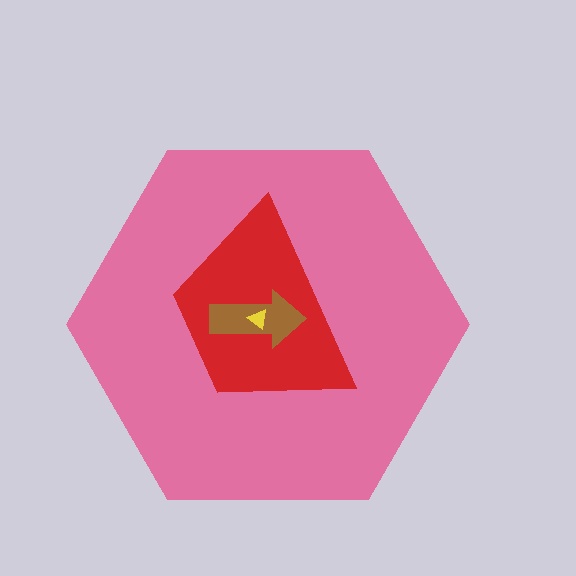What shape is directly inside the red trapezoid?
The brown arrow.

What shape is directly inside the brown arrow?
The yellow triangle.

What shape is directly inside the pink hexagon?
The red trapezoid.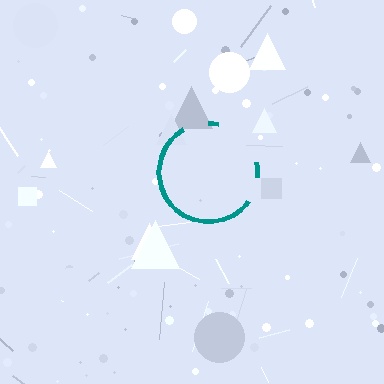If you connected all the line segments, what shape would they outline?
They would outline a circle.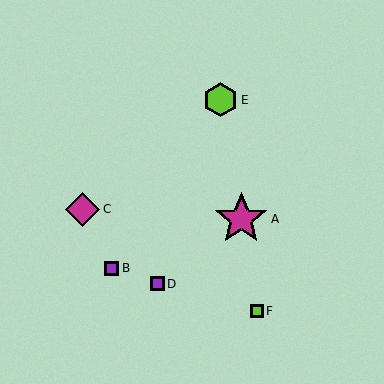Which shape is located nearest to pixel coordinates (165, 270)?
The purple square (labeled D) at (157, 284) is nearest to that location.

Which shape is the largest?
The magenta star (labeled A) is the largest.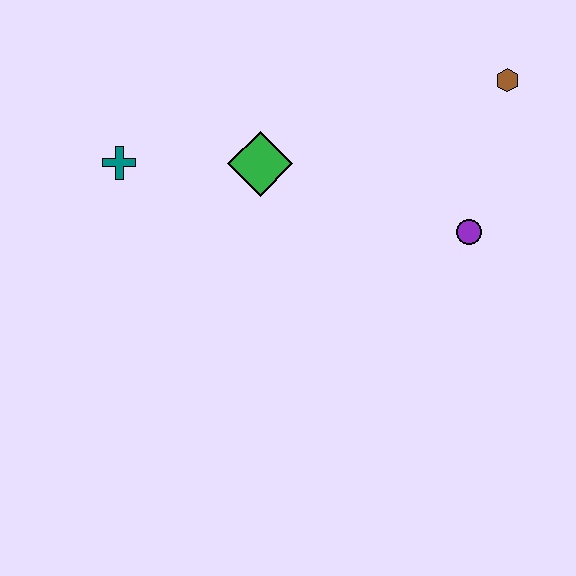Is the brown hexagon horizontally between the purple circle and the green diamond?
No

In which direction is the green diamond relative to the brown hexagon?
The green diamond is to the left of the brown hexagon.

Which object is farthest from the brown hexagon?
The teal cross is farthest from the brown hexagon.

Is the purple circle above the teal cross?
No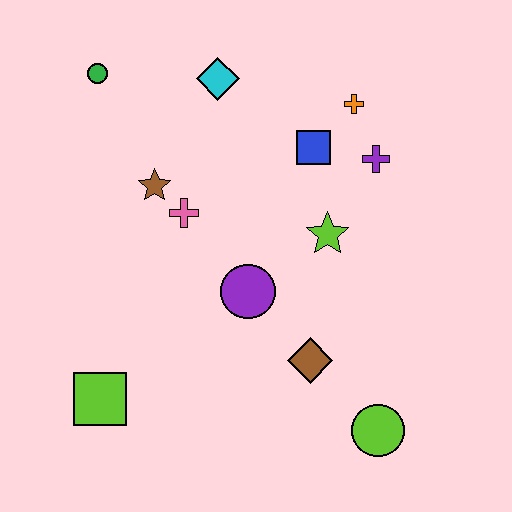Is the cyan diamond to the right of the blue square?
No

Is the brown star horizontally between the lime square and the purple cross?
Yes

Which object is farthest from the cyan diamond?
The lime circle is farthest from the cyan diamond.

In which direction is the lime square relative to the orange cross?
The lime square is below the orange cross.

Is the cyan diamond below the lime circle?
No